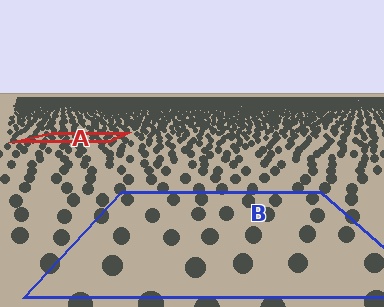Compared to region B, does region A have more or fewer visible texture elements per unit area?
Region A has more texture elements per unit area — they are packed more densely because it is farther away.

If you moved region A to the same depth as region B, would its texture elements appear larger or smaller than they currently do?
They would appear larger. At a closer depth, the same texture elements are projected at a bigger on-screen size.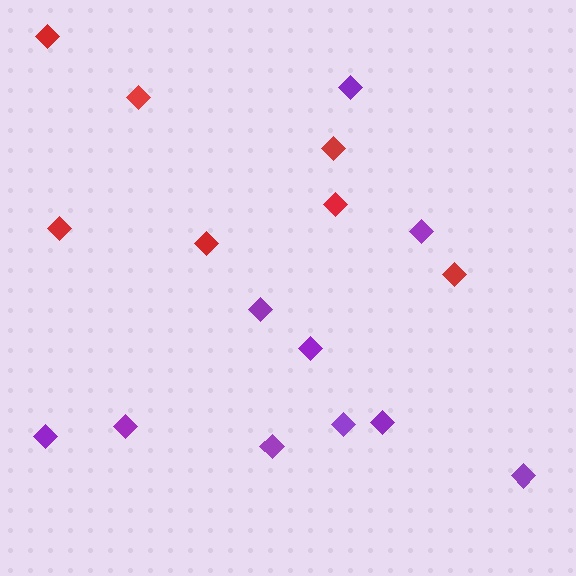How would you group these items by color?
There are 2 groups: one group of red diamonds (7) and one group of purple diamonds (10).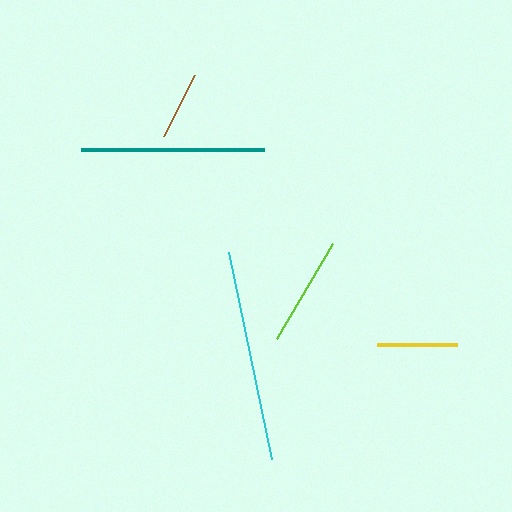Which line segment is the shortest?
The brown line is the shortest at approximately 68 pixels.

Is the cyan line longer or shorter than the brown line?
The cyan line is longer than the brown line.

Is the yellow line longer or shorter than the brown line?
The yellow line is longer than the brown line.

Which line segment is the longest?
The cyan line is the longest at approximately 211 pixels.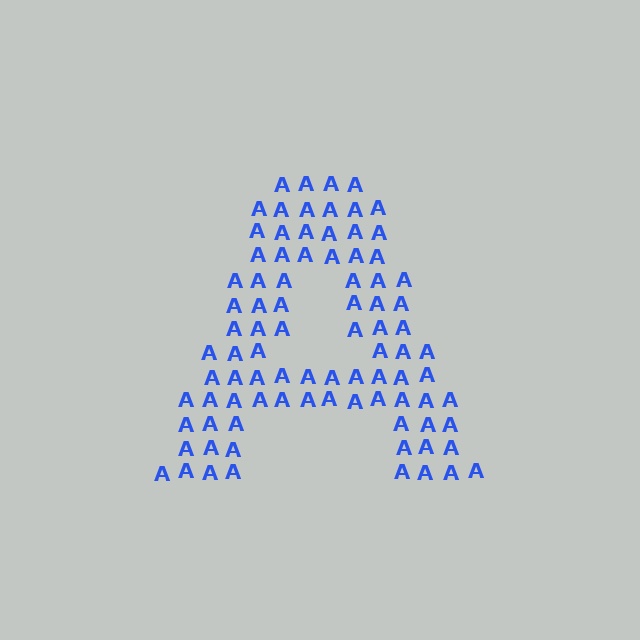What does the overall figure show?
The overall figure shows the letter A.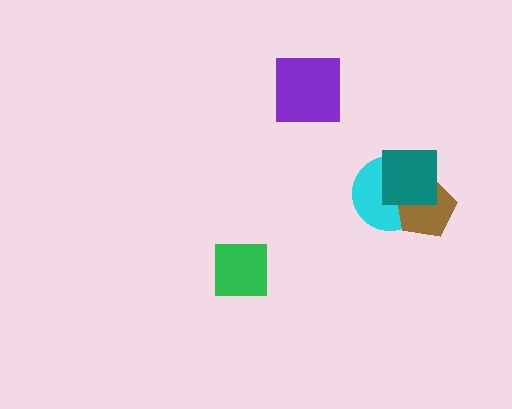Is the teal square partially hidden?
No, no other shape covers it.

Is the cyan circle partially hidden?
Yes, it is partially covered by another shape.